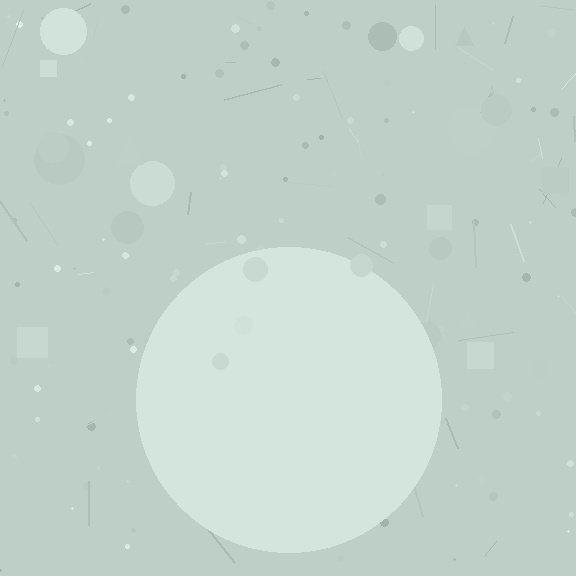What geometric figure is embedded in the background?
A circle is embedded in the background.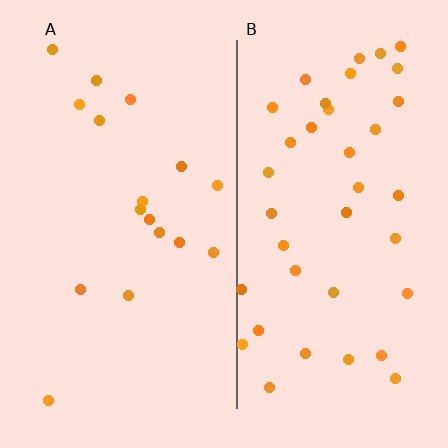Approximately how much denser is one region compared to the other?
Approximately 2.3× — region B over region A.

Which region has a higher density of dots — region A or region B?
B (the right).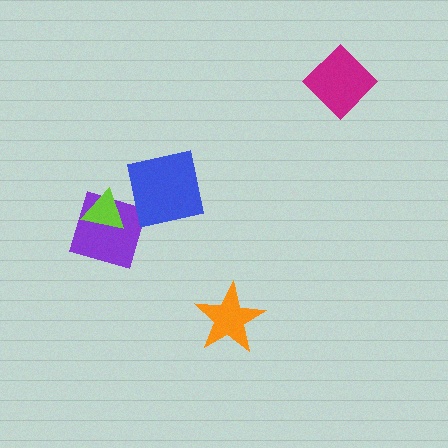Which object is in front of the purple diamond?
The lime triangle is in front of the purple diamond.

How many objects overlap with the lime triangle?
1 object overlaps with the lime triangle.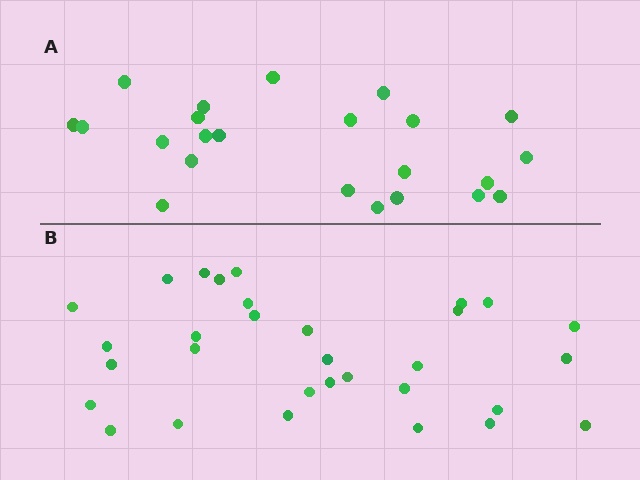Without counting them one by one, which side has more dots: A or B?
Region B (the bottom region) has more dots.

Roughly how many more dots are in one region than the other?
Region B has roughly 8 or so more dots than region A.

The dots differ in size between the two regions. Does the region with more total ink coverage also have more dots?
No. Region A has more total ink coverage because its dots are larger, but region B actually contains more individual dots. Total area can be misleading — the number of items is what matters here.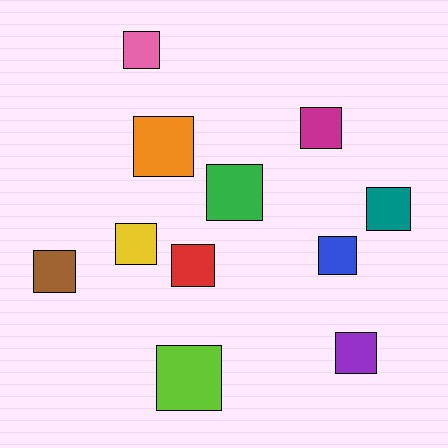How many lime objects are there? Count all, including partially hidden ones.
There is 1 lime object.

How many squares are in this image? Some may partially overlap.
There are 11 squares.